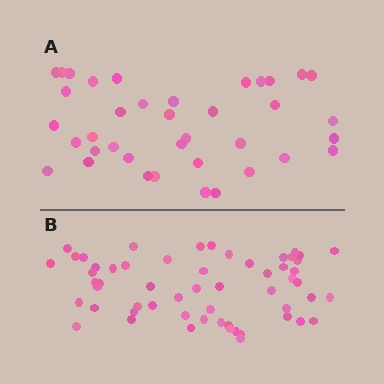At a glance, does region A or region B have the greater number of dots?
Region B (the bottom region) has more dots.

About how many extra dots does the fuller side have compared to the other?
Region B has approximately 20 more dots than region A.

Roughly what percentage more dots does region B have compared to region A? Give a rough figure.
About 50% more.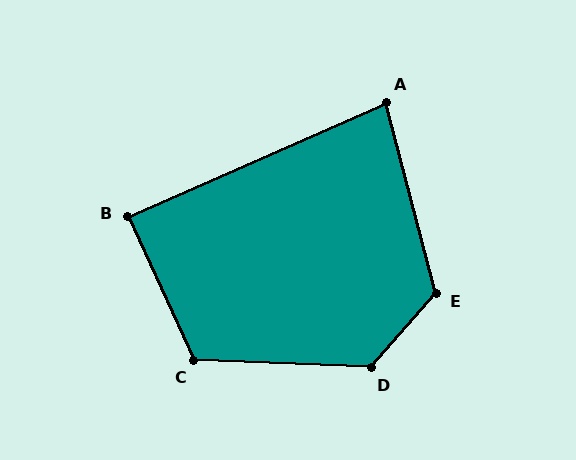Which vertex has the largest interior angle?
D, at approximately 129 degrees.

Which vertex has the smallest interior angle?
A, at approximately 81 degrees.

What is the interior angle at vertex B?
Approximately 89 degrees (approximately right).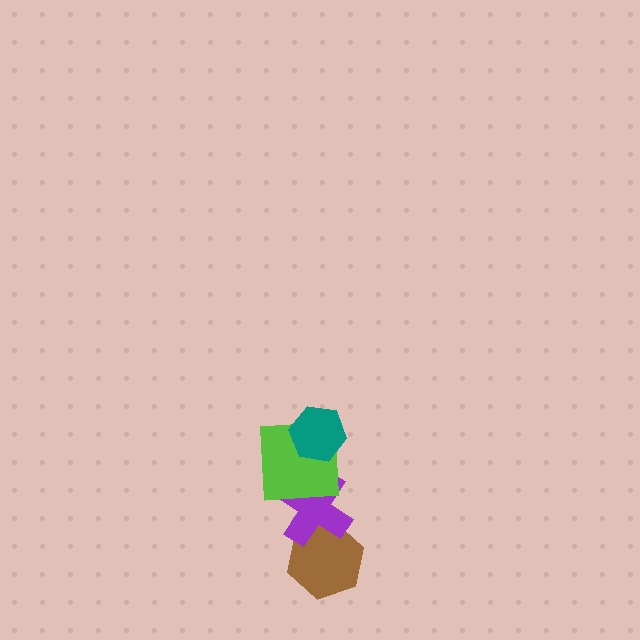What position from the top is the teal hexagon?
The teal hexagon is 1st from the top.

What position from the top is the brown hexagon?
The brown hexagon is 4th from the top.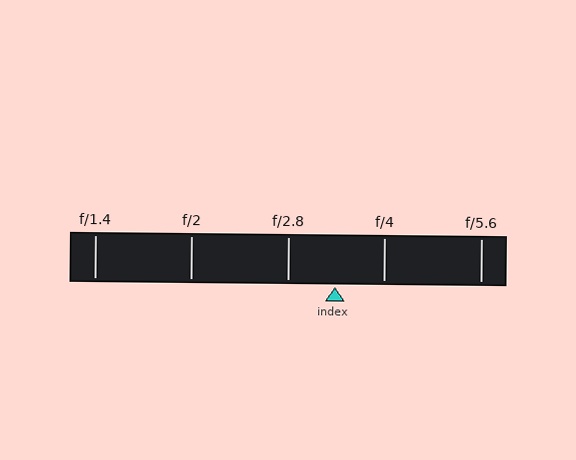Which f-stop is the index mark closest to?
The index mark is closest to f/2.8.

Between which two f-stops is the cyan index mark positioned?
The index mark is between f/2.8 and f/4.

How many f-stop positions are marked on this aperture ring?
There are 5 f-stop positions marked.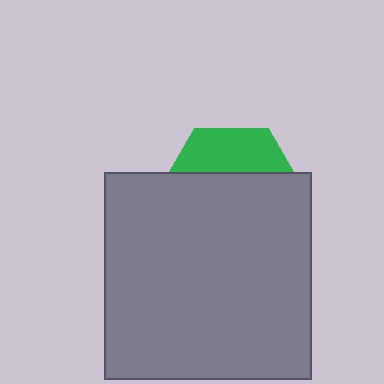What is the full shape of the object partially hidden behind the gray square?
The partially hidden object is a green hexagon.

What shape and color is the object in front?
The object in front is a gray square.